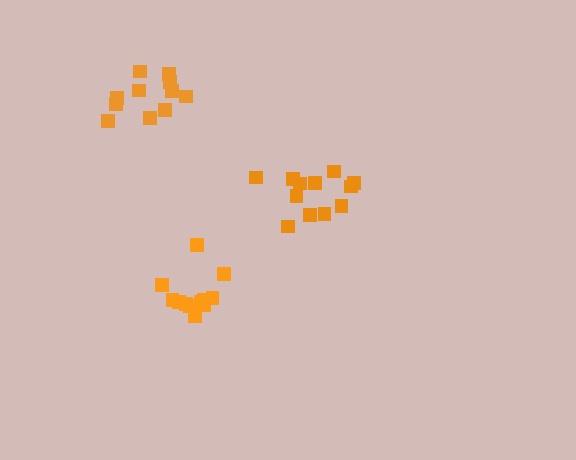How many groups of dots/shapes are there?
There are 3 groups.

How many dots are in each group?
Group 1: 12 dots, Group 2: 11 dots, Group 3: 12 dots (35 total).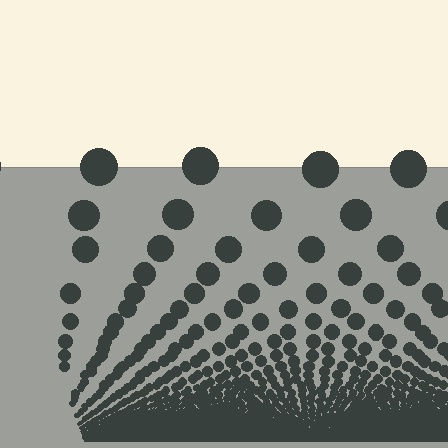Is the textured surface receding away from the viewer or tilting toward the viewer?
The surface appears to tilt toward the viewer. Texture elements get larger and sparser toward the top.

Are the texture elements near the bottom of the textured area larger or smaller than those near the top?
Smaller. The gradient is inverted — elements near the bottom are smaller and denser.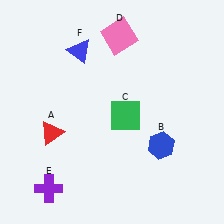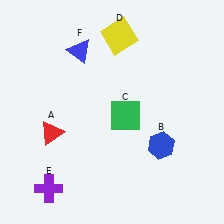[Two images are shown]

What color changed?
The square (D) changed from pink in Image 1 to yellow in Image 2.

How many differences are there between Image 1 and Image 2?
There is 1 difference between the two images.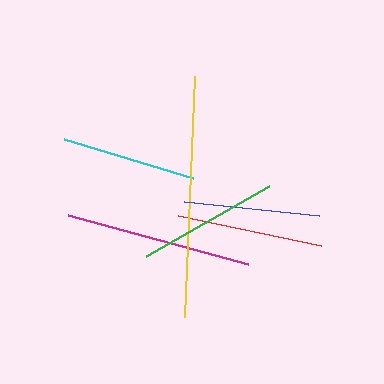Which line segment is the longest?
The yellow line is the longest at approximately 241 pixels.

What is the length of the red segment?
The red segment is approximately 145 pixels long.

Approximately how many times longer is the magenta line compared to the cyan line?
The magenta line is approximately 1.4 times the length of the cyan line.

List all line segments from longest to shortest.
From longest to shortest: yellow, magenta, red, green, blue, cyan.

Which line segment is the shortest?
The cyan line is the shortest at approximately 135 pixels.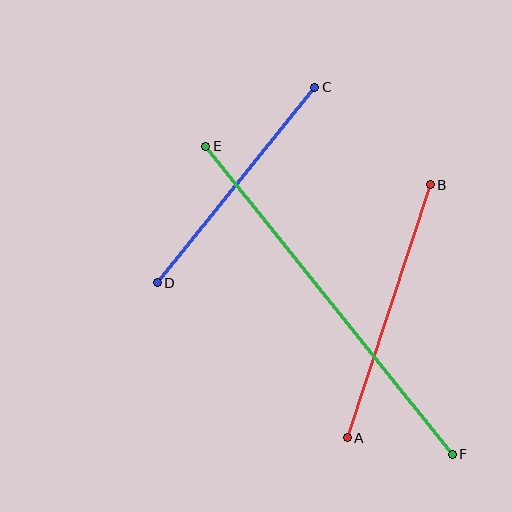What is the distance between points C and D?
The distance is approximately 251 pixels.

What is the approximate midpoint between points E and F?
The midpoint is at approximately (329, 300) pixels.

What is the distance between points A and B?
The distance is approximately 266 pixels.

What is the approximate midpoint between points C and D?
The midpoint is at approximately (236, 185) pixels.